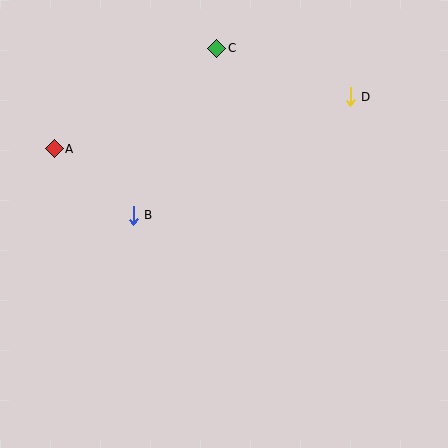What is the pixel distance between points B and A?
The distance between B and A is 104 pixels.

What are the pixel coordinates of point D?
Point D is at (350, 97).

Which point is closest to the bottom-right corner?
Point D is closest to the bottom-right corner.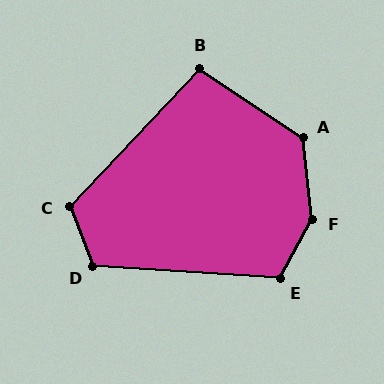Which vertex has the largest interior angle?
F, at approximately 145 degrees.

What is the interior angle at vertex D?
Approximately 116 degrees (obtuse).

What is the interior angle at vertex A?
Approximately 130 degrees (obtuse).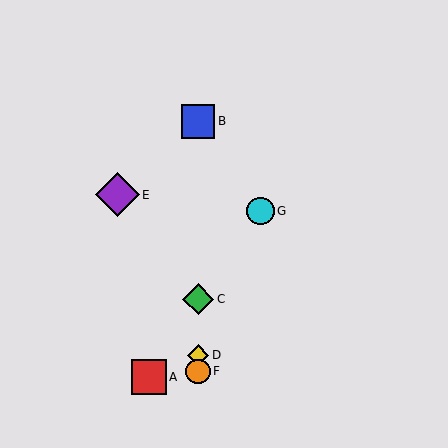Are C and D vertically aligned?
Yes, both are at x≈198.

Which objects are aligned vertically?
Objects B, C, D, F are aligned vertically.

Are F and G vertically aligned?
No, F is at x≈198 and G is at x≈260.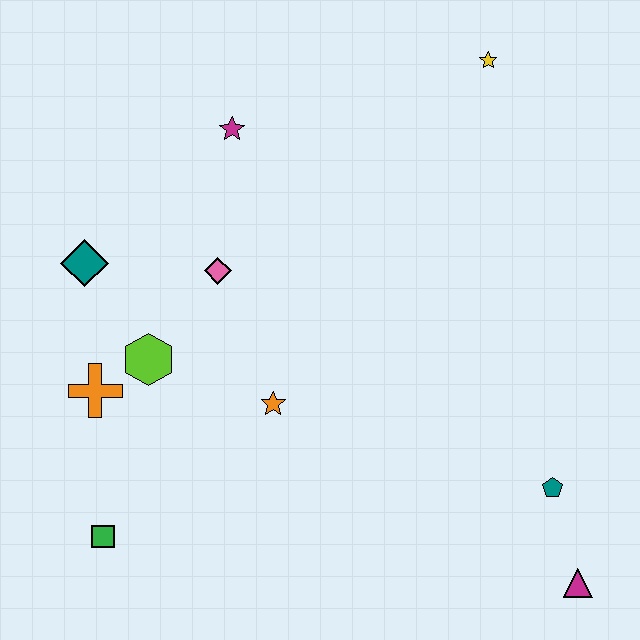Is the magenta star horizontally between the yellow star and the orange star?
No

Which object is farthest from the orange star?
The yellow star is farthest from the orange star.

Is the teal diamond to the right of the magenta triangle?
No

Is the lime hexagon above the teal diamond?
No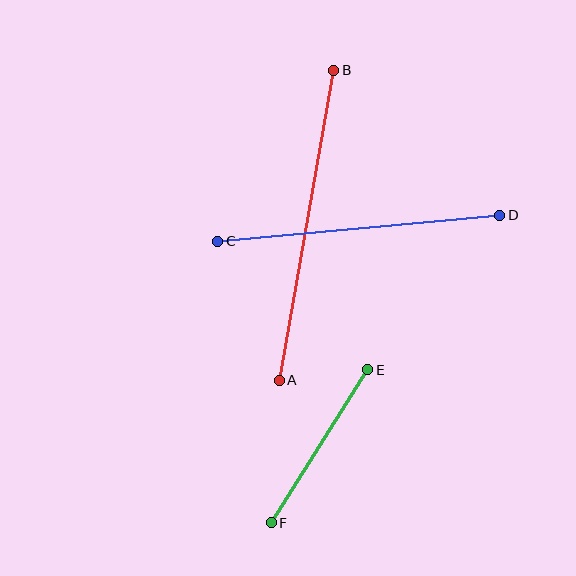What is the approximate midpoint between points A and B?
The midpoint is at approximately (307, 225) pixels.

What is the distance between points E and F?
The distance is approximately 181 pixels.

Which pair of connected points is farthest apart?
Points A and B are farthest apart.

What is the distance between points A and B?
The distance is approximately 315 pixels.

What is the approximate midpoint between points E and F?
The midpoint is at approximately (320, 446) pixels.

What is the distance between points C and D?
The distance is approximately 283 pixels.